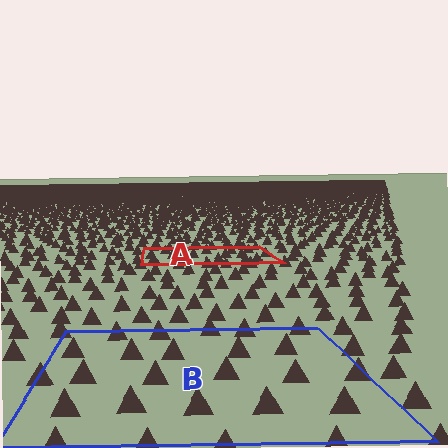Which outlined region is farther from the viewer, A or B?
Region A is farther from the viewer — the texture elements inside it appear smaller and more densely packed.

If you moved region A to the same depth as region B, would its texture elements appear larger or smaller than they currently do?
They would appear larger. At a closer depth, the same texture elements are projected at a bigger on-screen size.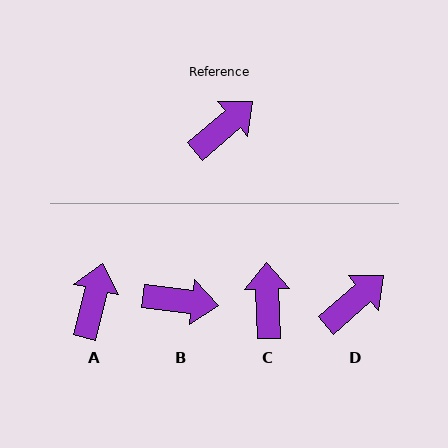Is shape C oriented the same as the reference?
No, it is off by about 51 degrees.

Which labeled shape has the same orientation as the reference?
D.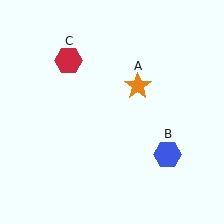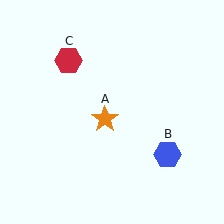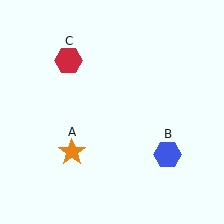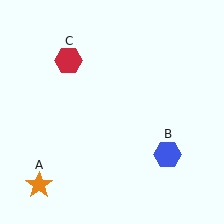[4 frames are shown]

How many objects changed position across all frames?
1 object changed position: orange star (object A).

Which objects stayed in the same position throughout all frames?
Blue hexagon (object B) and red hexagon (object C) remained stationary.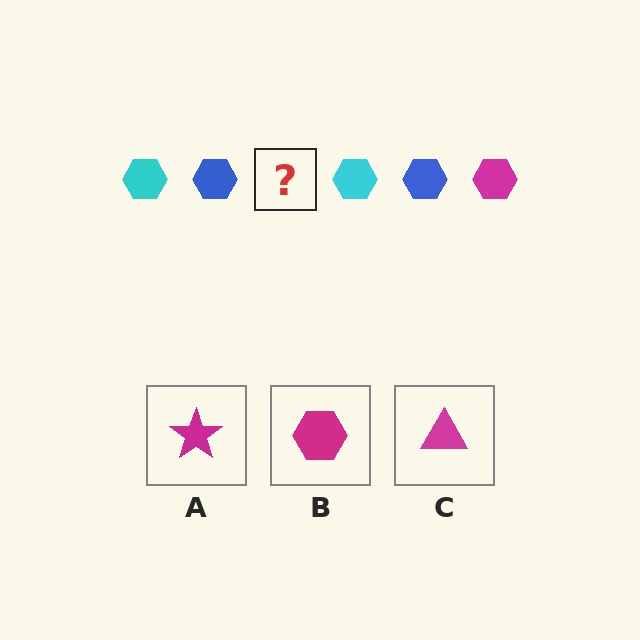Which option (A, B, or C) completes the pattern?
B.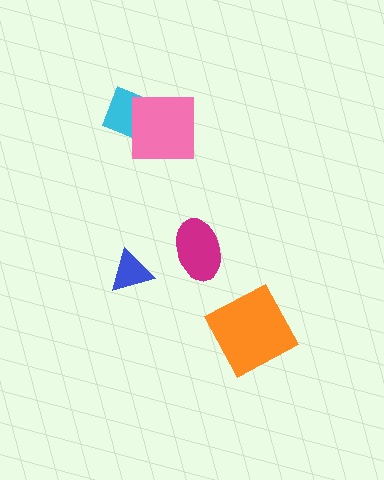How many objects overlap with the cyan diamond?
1 object overlaps with the cyan diamond.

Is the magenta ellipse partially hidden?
No, no other shape covers it.